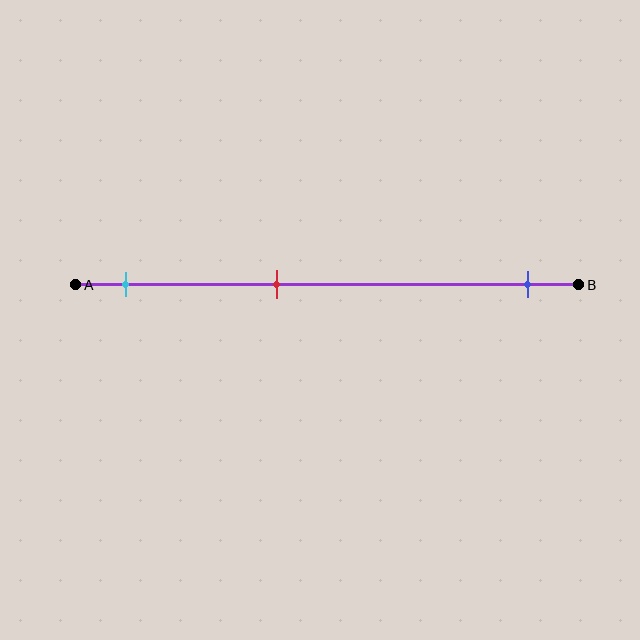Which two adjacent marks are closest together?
The cyan and red marks are the closest adjacent pair.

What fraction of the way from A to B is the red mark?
The red mark is approximately 40% (0.4) of the way from A to B.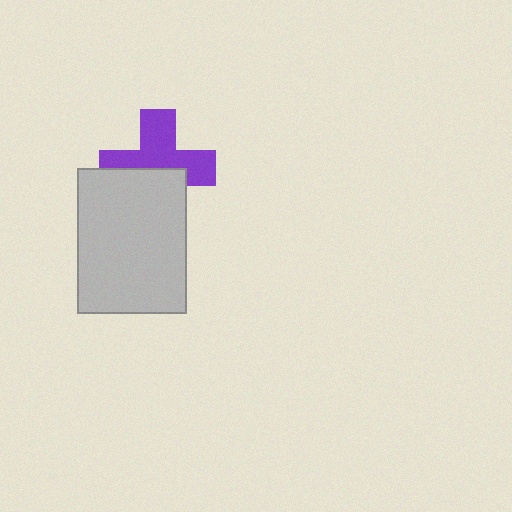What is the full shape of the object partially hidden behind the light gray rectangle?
The partially hidden object is a purple cross.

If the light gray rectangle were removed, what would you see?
You would see the complete purple cross.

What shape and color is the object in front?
The object in front is a light gray rectangle.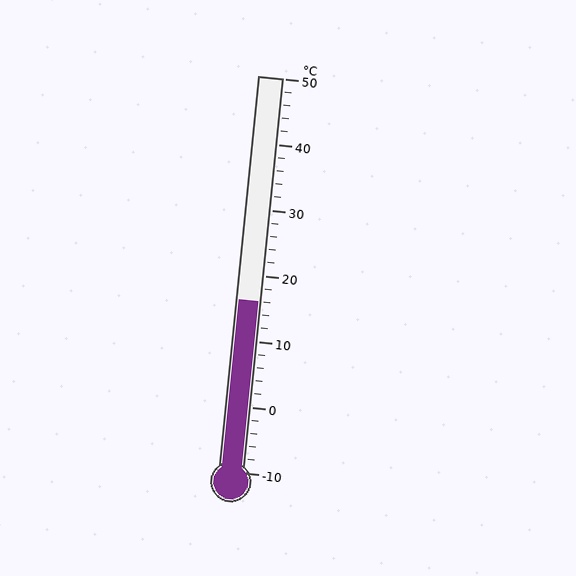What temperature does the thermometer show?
The thermometer shows approximately 16°C.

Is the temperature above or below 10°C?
The temperature is above 10°C.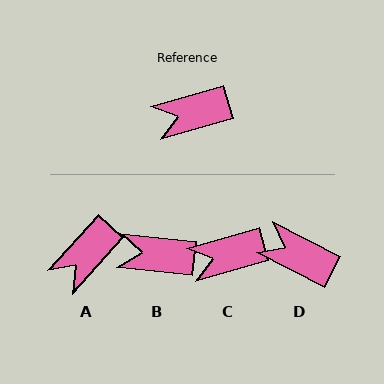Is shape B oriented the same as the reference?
No, it is off by about 23 degrees.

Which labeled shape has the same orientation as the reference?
C.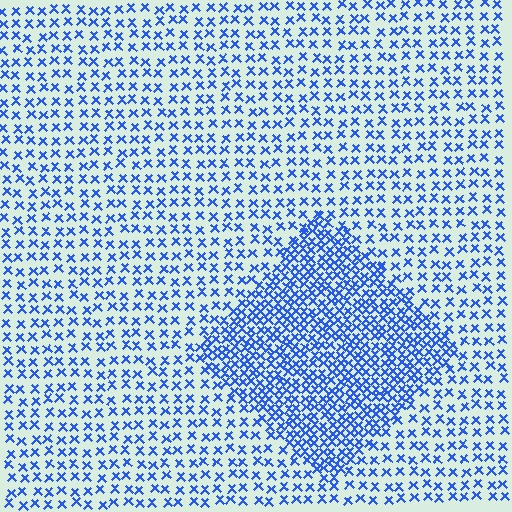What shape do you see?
I see a diamond.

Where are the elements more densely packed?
The elements are more densely packed inside the diamond boundary.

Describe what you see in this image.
The image contains small blue elements arranged at two different densities. A diamond-shaped region is visible where the elements are more densely packed than the surrounding area.